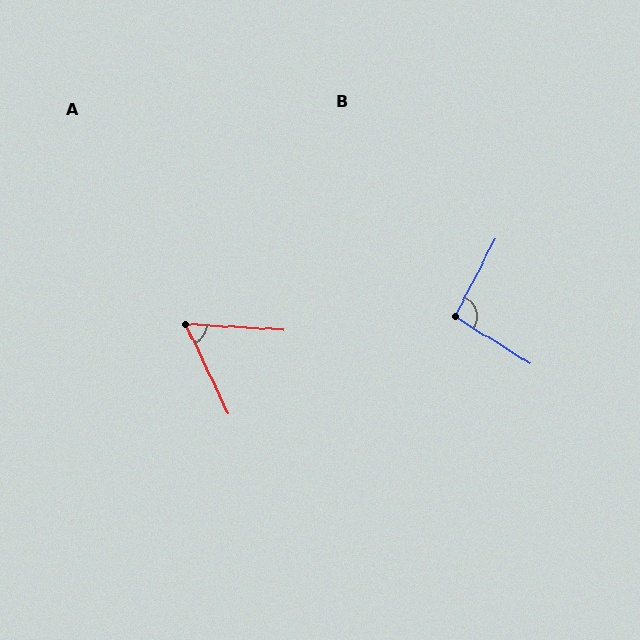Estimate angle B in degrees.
Approximately 94 degrees.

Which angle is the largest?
B, at approximately 94 degrees.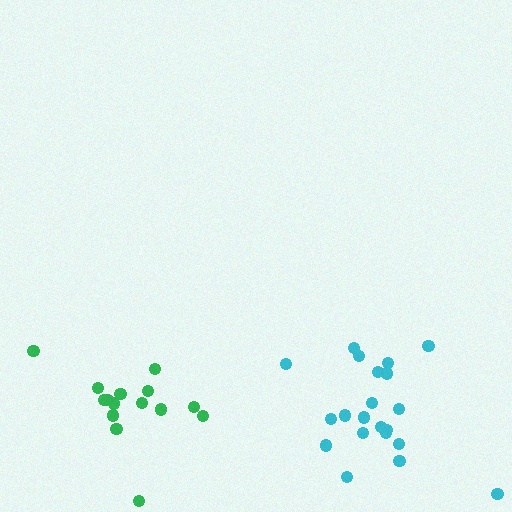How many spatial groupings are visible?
There are 2 spatial groupings.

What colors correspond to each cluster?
The clusters are colored: green, cyan.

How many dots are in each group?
Group 1: 15 dots, Group 2: 21 dots (36 total).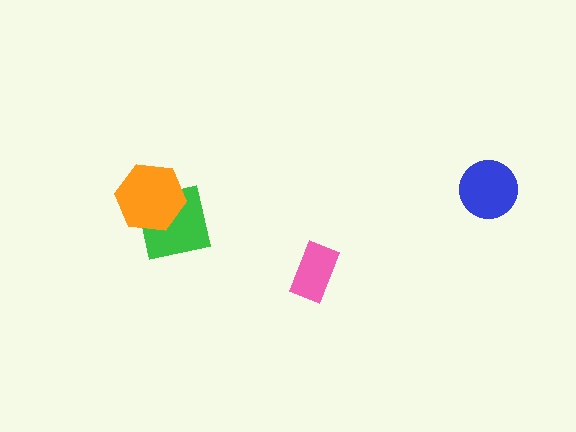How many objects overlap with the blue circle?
0 objects overlap with the blue circle.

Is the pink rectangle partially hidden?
No, no other shape covers it.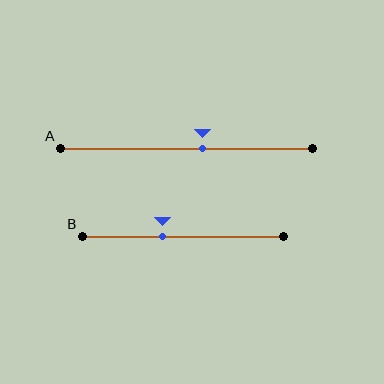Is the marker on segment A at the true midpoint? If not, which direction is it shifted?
No, the marker on segment A is shifted to the right by about 6% of the segment length.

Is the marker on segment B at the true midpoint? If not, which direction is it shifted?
No, the marker on segment B is shifted to the left by about 10% of the segment length.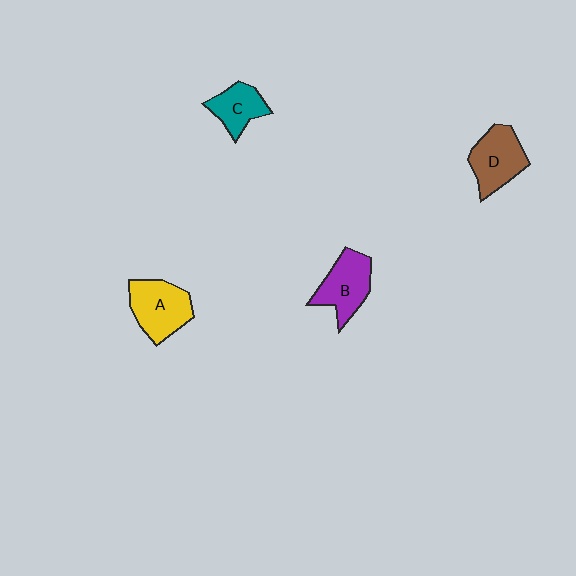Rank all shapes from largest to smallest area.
From largest to smallest: A (yellow), D (brown), B (purple), C (teal).